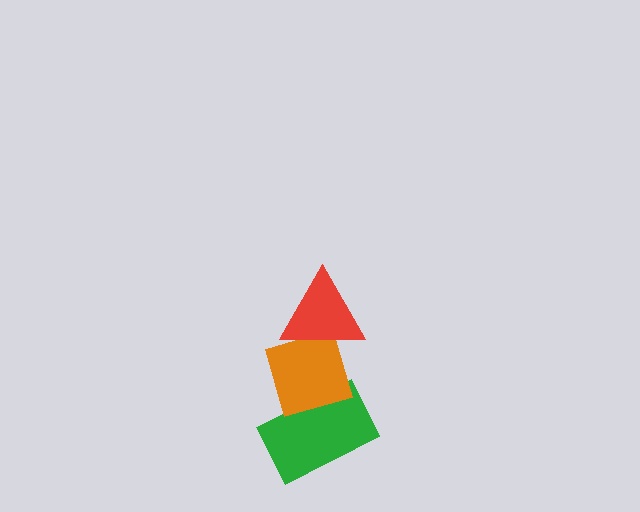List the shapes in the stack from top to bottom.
From top to bottom: the red triangle, the orange diamond, the green rectangle.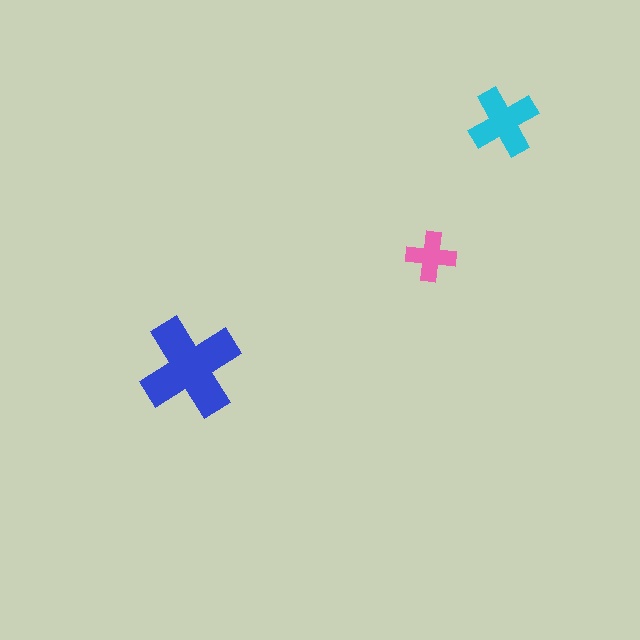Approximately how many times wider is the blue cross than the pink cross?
About 2 times wider.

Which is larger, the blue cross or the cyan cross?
The blue one.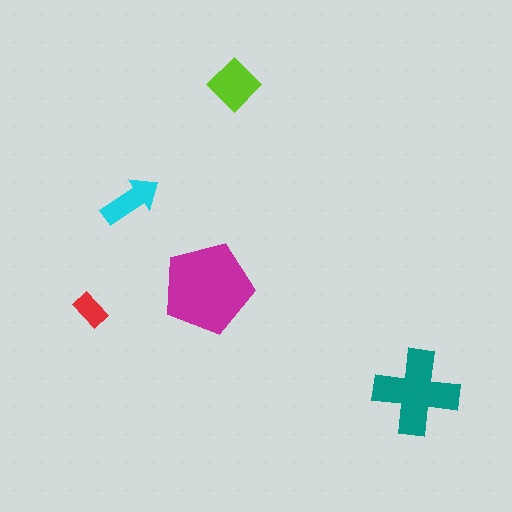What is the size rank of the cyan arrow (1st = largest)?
4th.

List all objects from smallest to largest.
The red rectangle, the cyan arrow, the lime diamond, the teal cross, the magenta pentagon.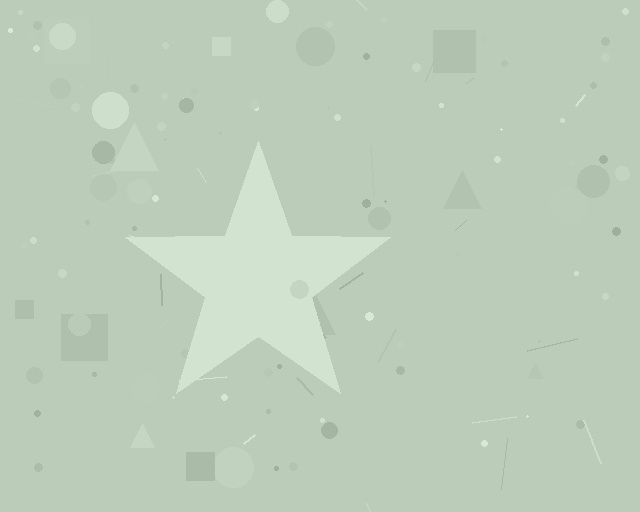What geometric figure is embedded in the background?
A star is embedded in the background.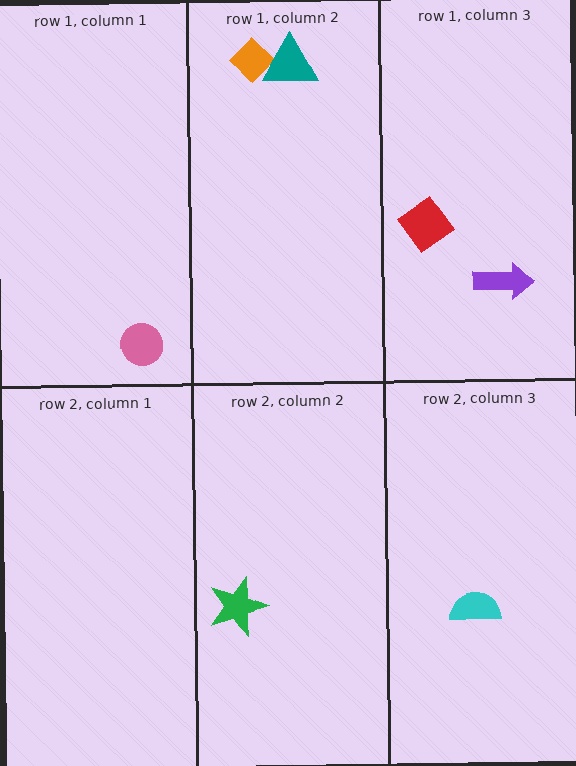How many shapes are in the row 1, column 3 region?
2.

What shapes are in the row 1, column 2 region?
The orange diamond, the teal triangle.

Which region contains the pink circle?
The row 1, column 1 region.